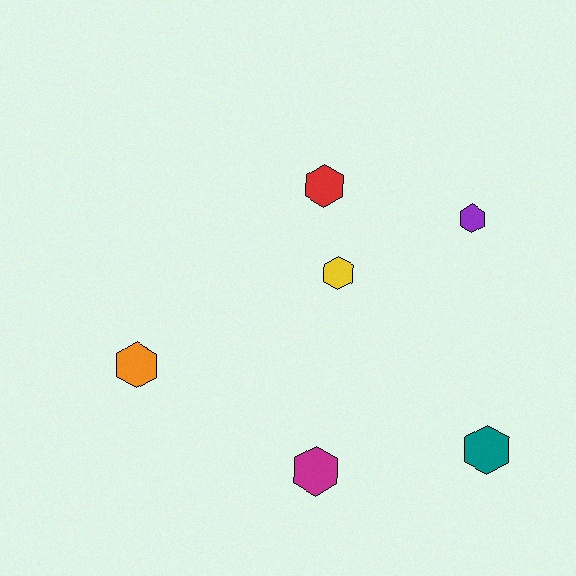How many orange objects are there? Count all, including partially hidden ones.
There is 1 orange object.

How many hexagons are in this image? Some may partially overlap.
There are 6 hexagons.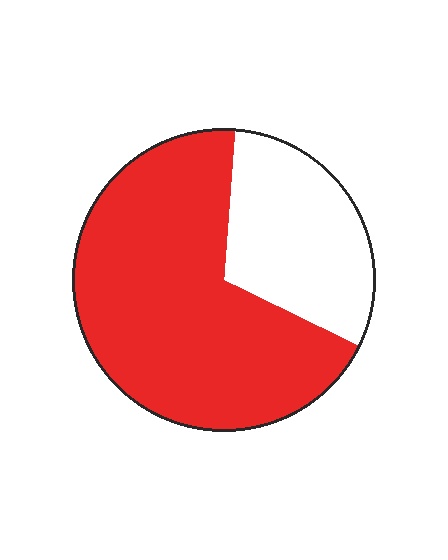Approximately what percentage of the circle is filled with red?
Approximately 70%.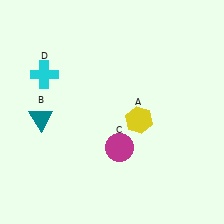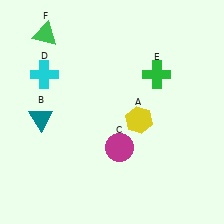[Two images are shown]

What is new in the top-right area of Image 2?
A green cross (E) was added in the top-right area of Image 2.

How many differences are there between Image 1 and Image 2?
There are 2 differences between the two images.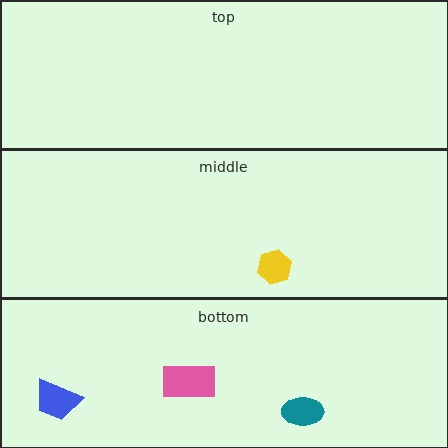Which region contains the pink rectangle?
The bottom region.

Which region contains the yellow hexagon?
The middle region.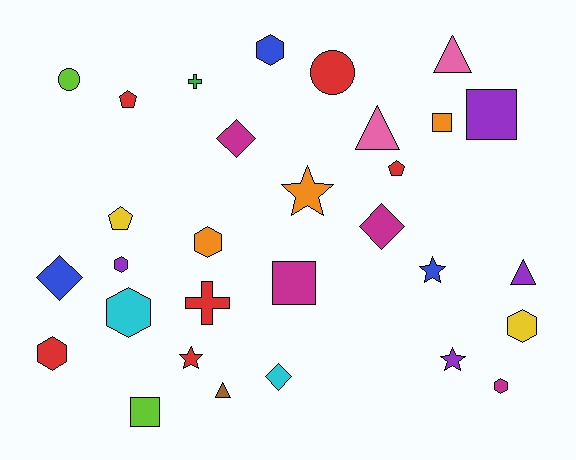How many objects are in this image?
There are 30 objects.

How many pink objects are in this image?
There are 2 pink objects.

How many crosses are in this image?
There are 2 crosses.